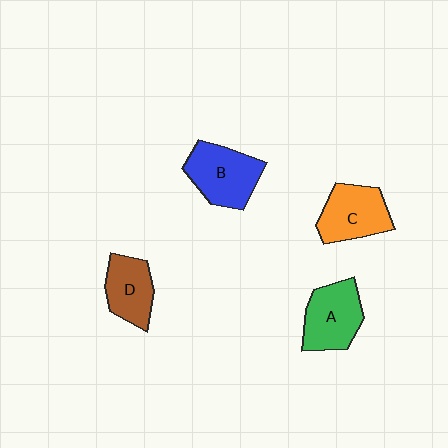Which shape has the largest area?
Shape B (blue).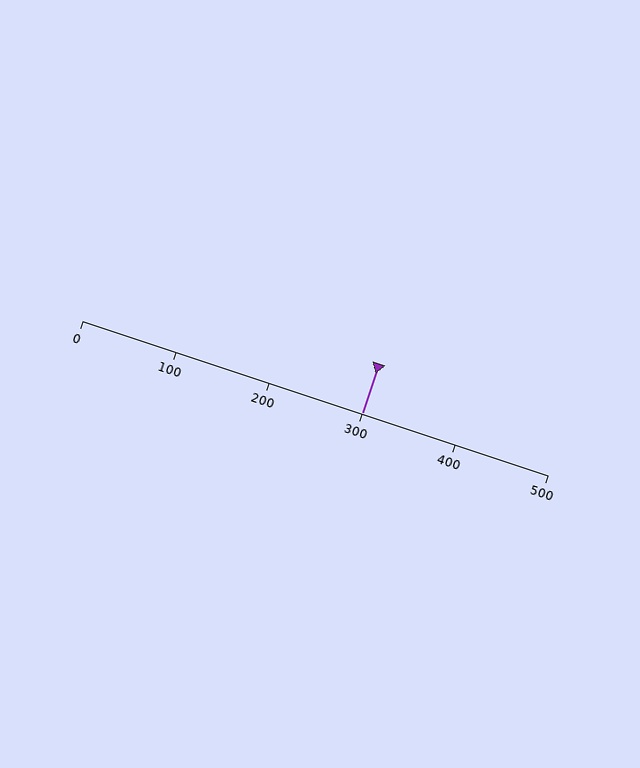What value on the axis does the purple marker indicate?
The marker indicates approximately 300.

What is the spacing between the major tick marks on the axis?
The major ticks are spaced 100 apart.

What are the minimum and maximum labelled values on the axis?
The axis runs from 0 to 500.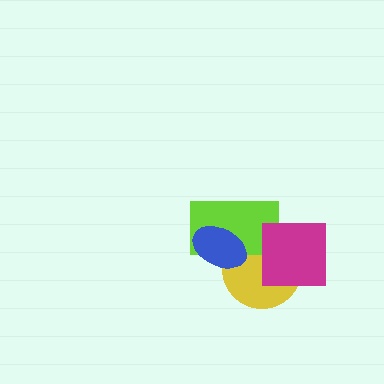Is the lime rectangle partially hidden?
Yes, it is partially covered by another shape.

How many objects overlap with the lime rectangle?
3 objects overlap with the lime rectangle.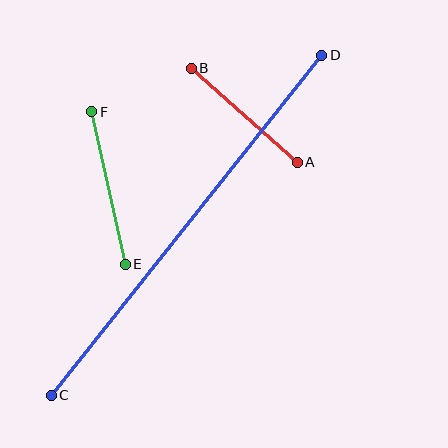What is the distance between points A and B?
The distance is approximately 142 pixels.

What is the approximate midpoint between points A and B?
The midpoint is at approximately (244, 115) pixels.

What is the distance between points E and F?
The distance is approximately 156 pixels.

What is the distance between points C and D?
The distance is approximately 435 pixels.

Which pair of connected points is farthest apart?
Points C and D are farthest apart.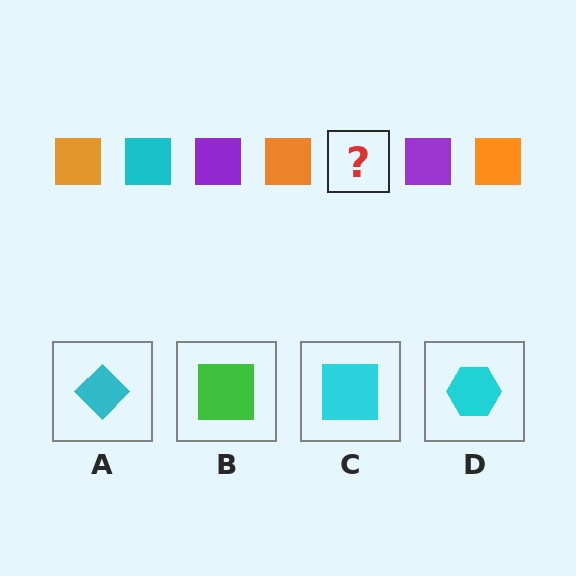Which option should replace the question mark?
Option C.